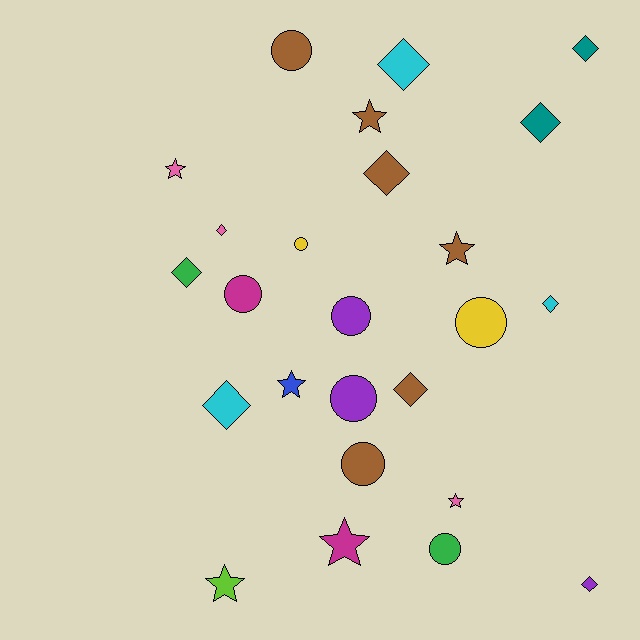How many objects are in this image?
There are 25 objects.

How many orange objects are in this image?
There are no orange objects.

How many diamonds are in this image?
There are 10 diamonds.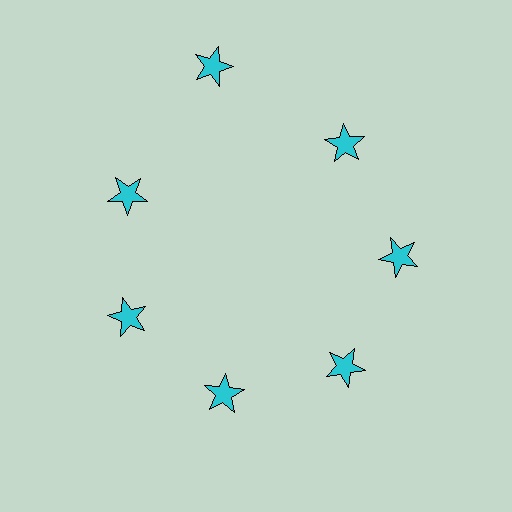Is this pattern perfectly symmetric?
No. The 7 cyan stars are arranged in a ring, but one element near the 12 o'clock position is pushed outward from the center, breaking the 7-fold rotational symmetry.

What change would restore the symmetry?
The symmetry would be restored by moving it inward, back onto the ring so that all 7 stars sit at equal angles and equal distance from the center.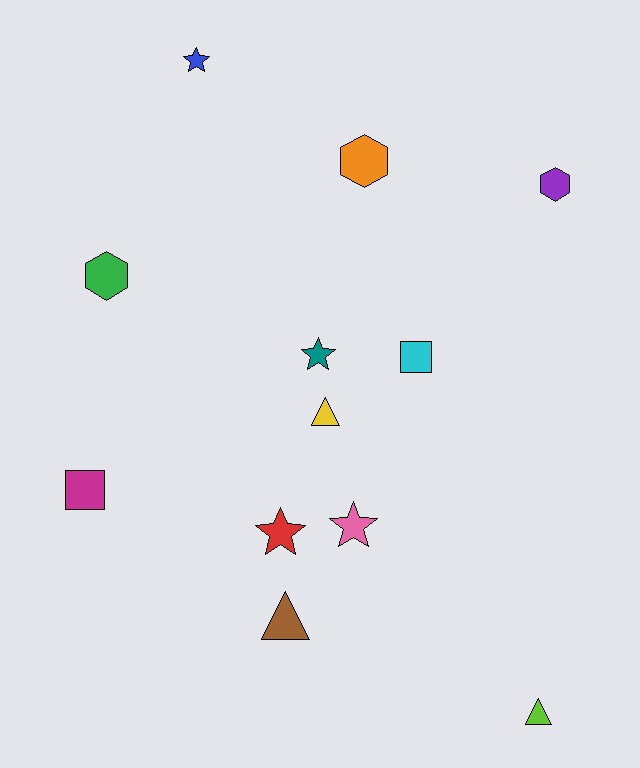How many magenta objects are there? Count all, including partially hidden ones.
There is 1 magenta object.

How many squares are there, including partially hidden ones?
There are 2 squares.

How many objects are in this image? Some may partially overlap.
There are 12 objects.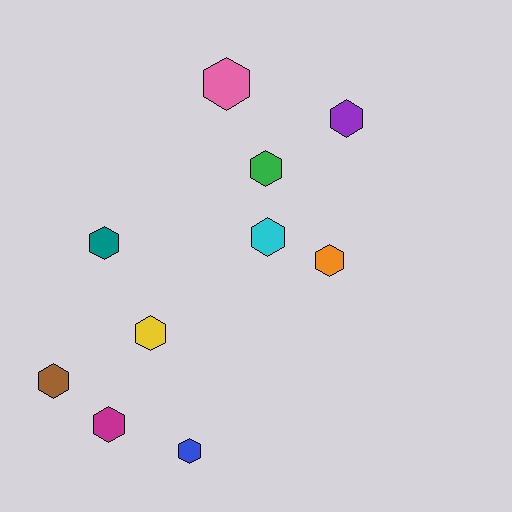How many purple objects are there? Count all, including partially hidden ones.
There is 1 purple object.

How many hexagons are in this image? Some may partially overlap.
There are 10 hexagons.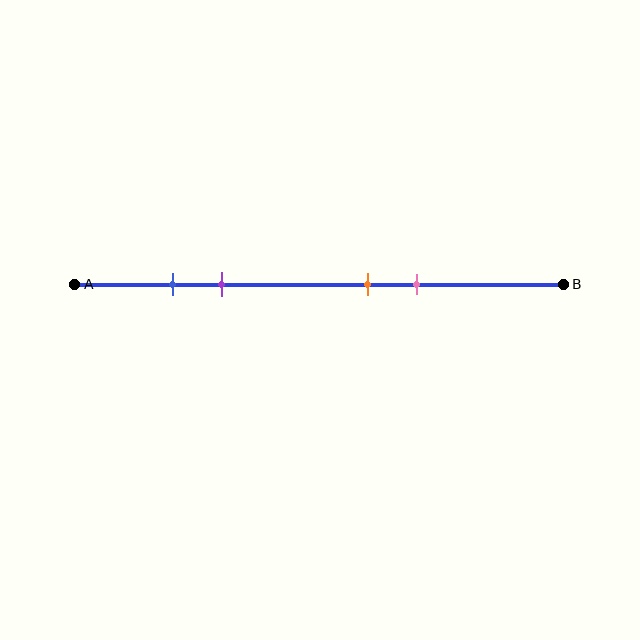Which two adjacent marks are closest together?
The blue and purple marks are the closest adjacent pair.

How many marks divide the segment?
There are 4 marks dividing the segment.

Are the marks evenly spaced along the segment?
No, the marks are not evenly spaced.